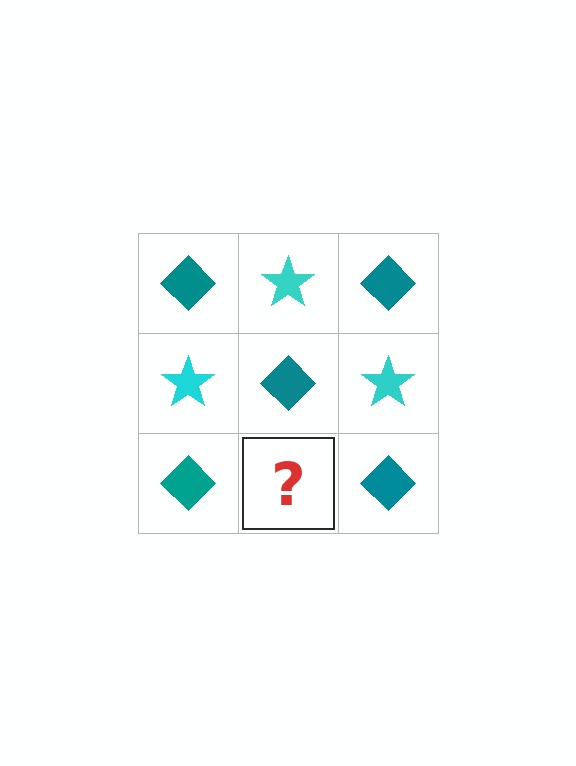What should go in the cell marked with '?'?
The missing cell should contain a cyan star.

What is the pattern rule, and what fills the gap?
The rule is that it alternates teal diamond and cyan star in a checkerboard pattern. The gap should be filled with a cyan star.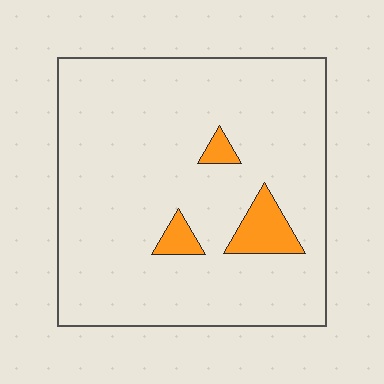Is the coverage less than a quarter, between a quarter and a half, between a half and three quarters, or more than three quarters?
Less than a quarter.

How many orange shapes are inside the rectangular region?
3.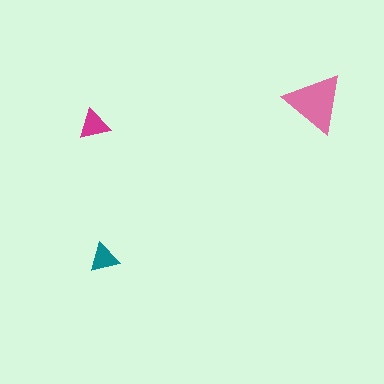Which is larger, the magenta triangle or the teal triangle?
The magenta one.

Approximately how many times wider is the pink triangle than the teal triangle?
About 2 times wider.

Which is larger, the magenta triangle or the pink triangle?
The pink one.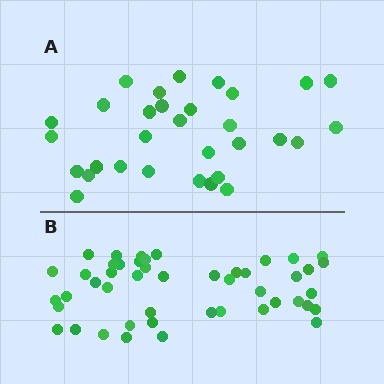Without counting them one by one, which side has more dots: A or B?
Region B (the bottom region) has more dots.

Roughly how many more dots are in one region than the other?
Region B has approximately 15 more dots than region A.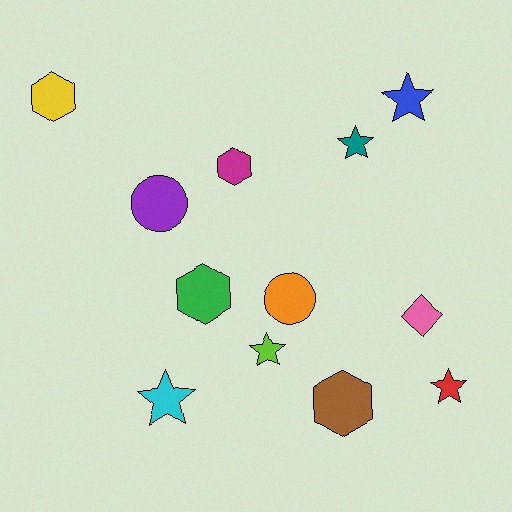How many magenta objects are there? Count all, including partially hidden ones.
There is 1 magenta object.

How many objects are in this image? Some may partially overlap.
There are 12 objects.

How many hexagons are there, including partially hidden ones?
There are 4 hexagons.